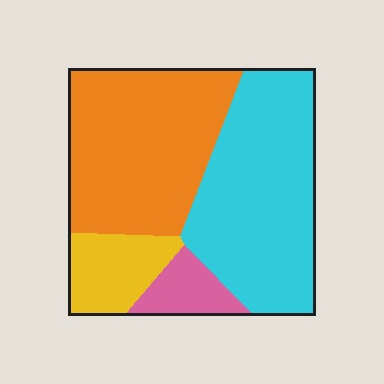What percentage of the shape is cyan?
Cyan takes up about two fifths (2/5) of the shape.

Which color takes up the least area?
Pink, at roughly 10%.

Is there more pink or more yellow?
Yellow.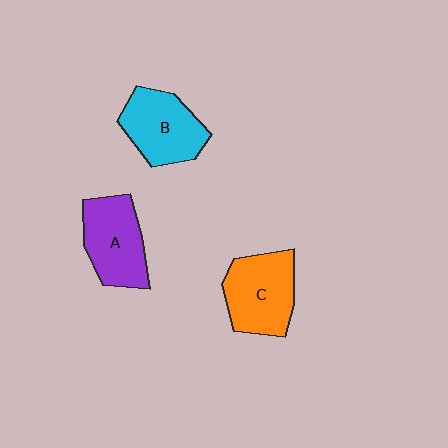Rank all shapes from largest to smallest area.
From largest to smallest: C (orange), A (purple), B (cyan).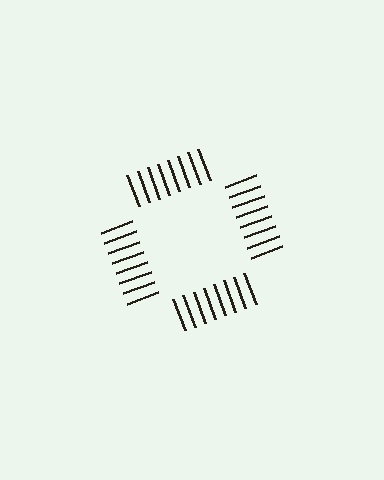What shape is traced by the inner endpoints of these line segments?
An illusory square — the line segments terminate on its edges but no continuous stroke is drawn.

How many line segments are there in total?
32 — 8 along each of the 4 edges.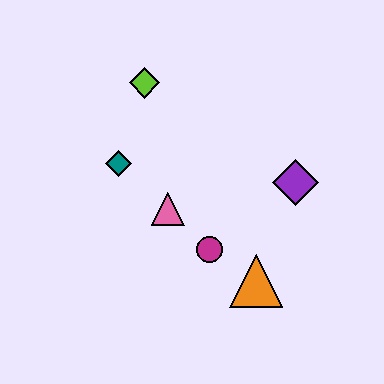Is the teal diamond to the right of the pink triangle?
No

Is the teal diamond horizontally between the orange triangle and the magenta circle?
No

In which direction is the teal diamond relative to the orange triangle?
The teal diamond is to the left of the orange triangle.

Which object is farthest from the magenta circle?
The lime diamond is farthest from the magenta circle.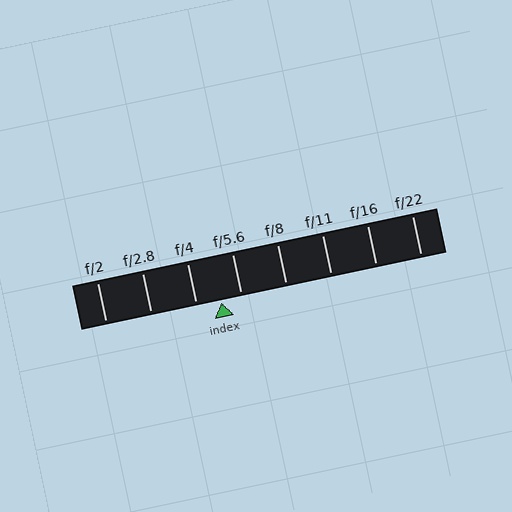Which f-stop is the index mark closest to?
The index mark is closest to f/5.6.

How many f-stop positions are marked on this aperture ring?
There are 8 f-stop positions marked.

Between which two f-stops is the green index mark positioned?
The index mark is between f/4 and f/5.6.